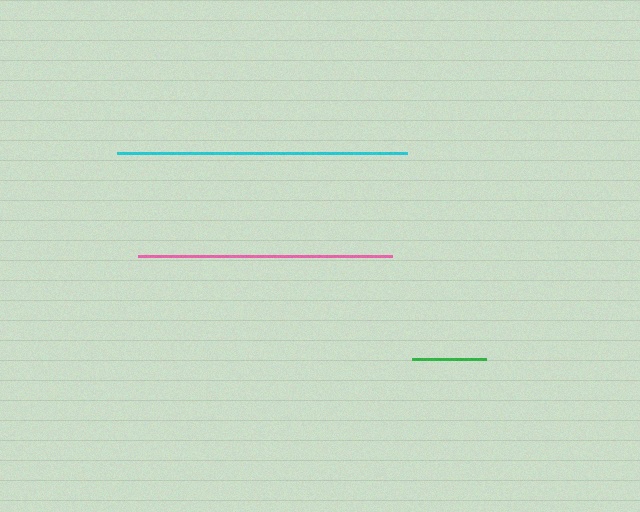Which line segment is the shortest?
The green line is the shortest at approximately 74 pixels.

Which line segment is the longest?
The cyan line is the longest at approximately 290 pixels.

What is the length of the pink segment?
The pink segment is approximately 254 pixels long.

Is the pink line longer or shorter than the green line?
The pink line is longer than the green line.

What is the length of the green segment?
The green segment is approximately 74 pixels long.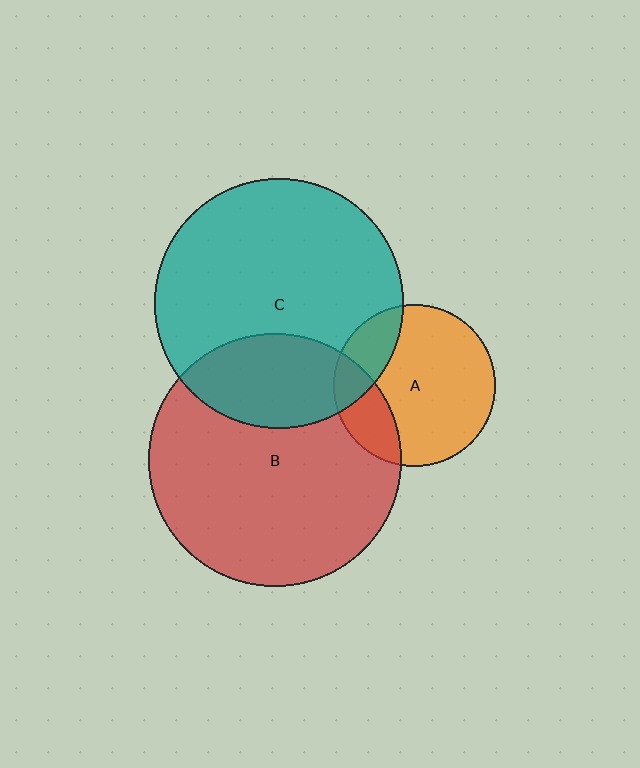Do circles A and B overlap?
Yes.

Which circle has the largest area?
Circle B (red).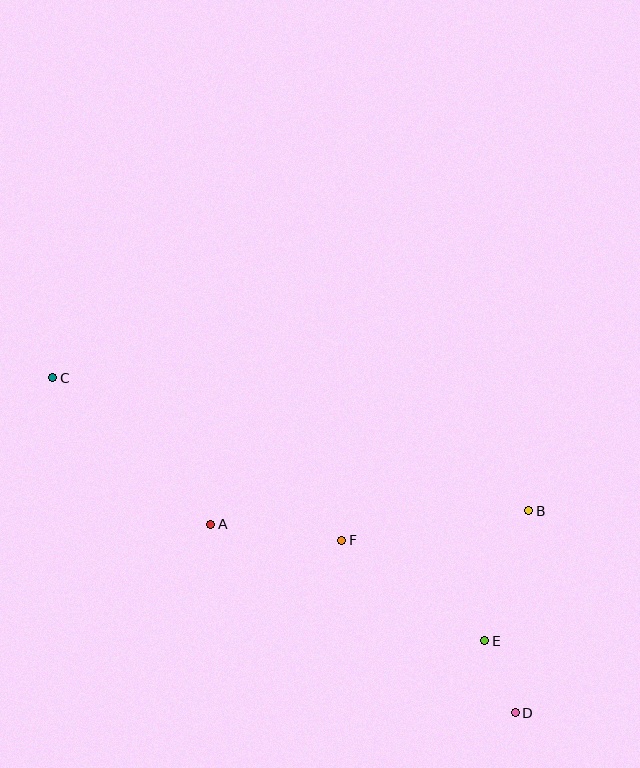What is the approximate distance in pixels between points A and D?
The distance between A and D is approximately 358 pixels.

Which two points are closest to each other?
Points D and E are closest to each other.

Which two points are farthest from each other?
Points C and D are farthest from each other.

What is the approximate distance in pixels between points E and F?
The distance between E and F is approximately 174 pixels.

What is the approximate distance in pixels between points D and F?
The distance between D and F is approximately 244 pixels.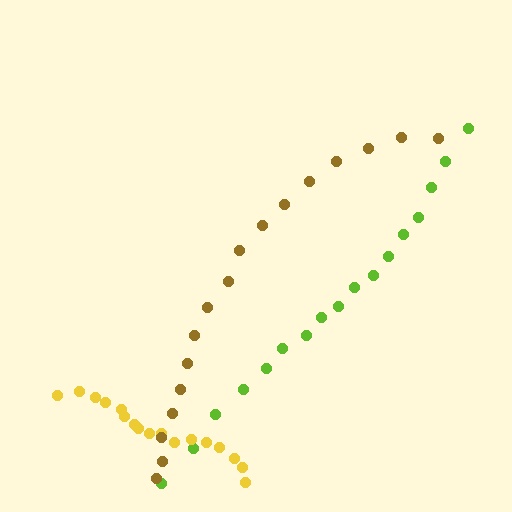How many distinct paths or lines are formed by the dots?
There are 3 distinct paths.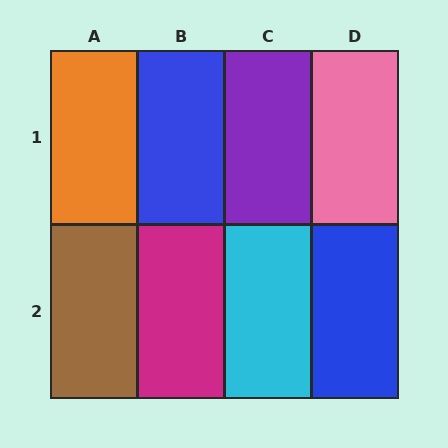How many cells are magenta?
1 cell is magenta.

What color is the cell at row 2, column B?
Magenta.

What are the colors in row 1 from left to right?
Orange, blue, purple, pink.